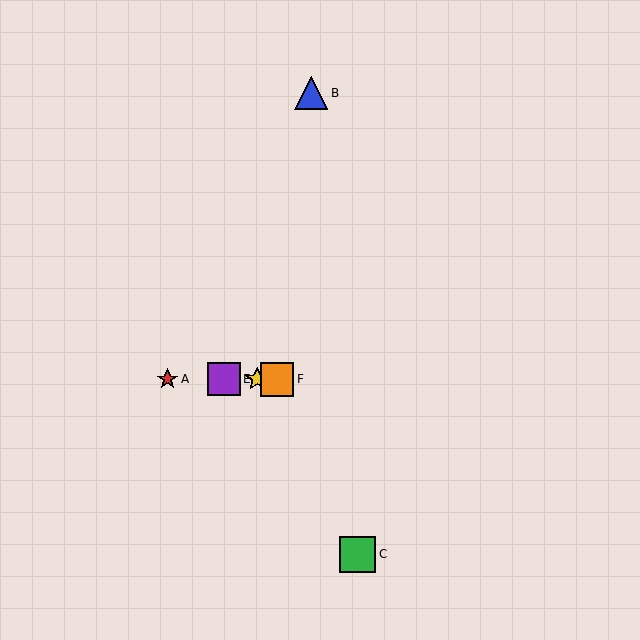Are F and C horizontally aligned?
No, F is at y≈379 and C is at y≈554.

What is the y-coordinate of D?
Object D is at y≈379.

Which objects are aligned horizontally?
Objects A, D, E, F are aligned horizontally.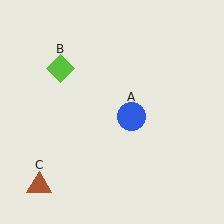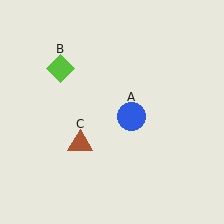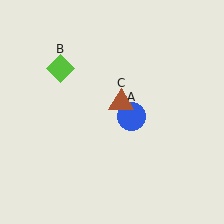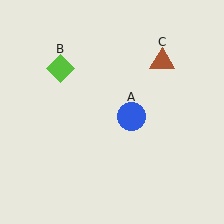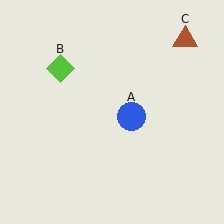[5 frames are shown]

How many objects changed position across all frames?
1 object changed position: brown triangle (object C).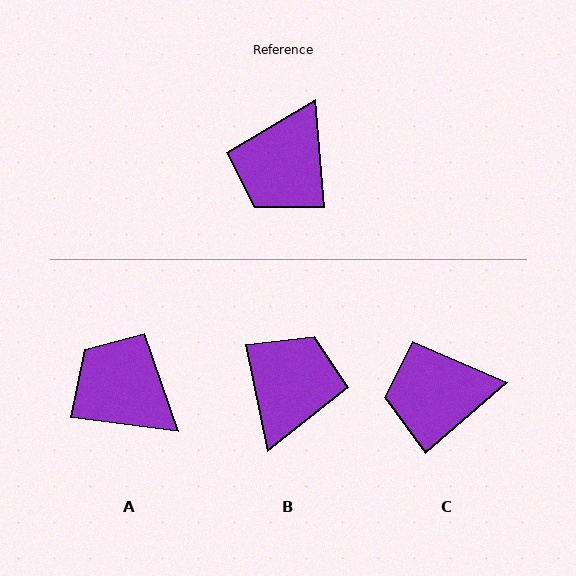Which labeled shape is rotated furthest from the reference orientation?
B, about 173 degrees away.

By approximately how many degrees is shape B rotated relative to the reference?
Approximately 173 degrees clockwise.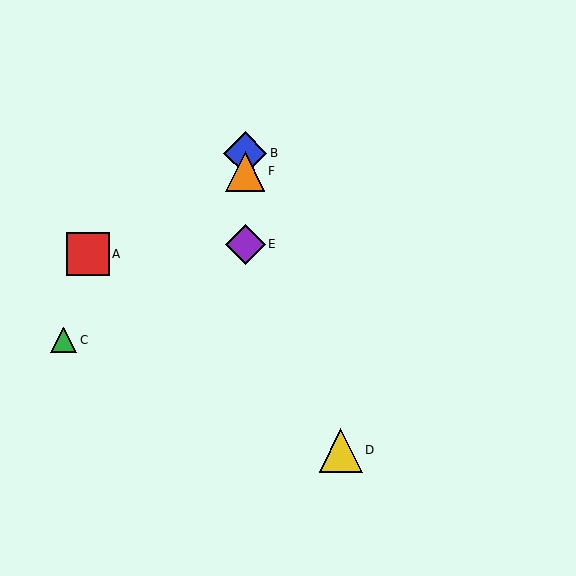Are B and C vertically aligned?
No, B is at x≈245 and C is at x≈64.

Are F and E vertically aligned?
Yes, both are at x≈245.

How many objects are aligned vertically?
3 objects (B, E, F) are aligned vertically.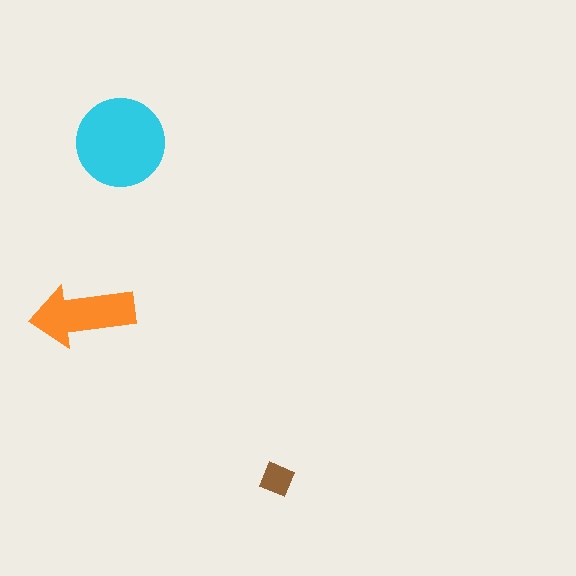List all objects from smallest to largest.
The brown diamond, the orange arrow, the cyan circle.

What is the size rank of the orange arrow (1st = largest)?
2nd.